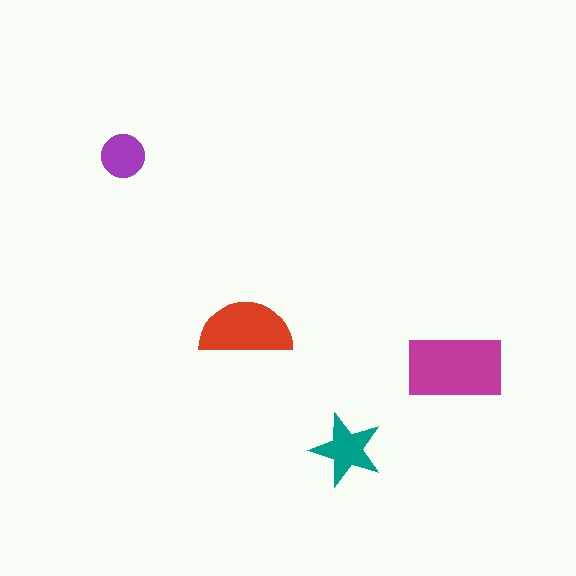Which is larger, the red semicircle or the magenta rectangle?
The magenta rectangle.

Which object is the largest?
The magenta rectangle.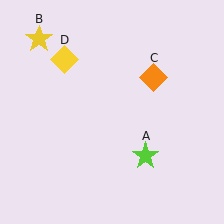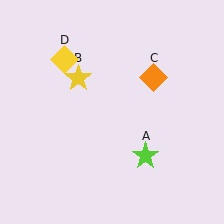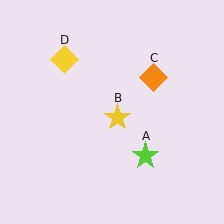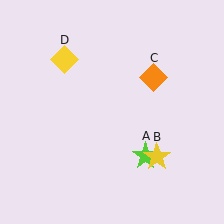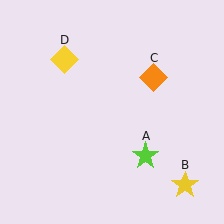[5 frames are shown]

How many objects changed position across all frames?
1 object changed position: yellow star (object B).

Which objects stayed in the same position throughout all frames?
Lime star (object A) and orange diamond (object C) and yellow diamond (object D) remained stationary.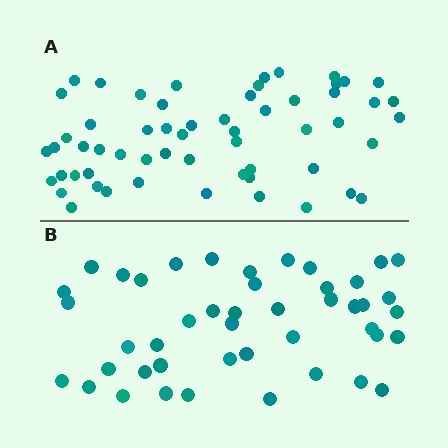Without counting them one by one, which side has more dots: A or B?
Region A (the top region) has more dots.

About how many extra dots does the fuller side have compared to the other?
Region A has approximately 15 more dots than region B.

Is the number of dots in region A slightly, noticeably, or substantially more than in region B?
Region A has noticeably more, but not dramatically so. The ratio is roughly 1.3 to 1.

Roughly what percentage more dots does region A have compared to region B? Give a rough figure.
About 30% more.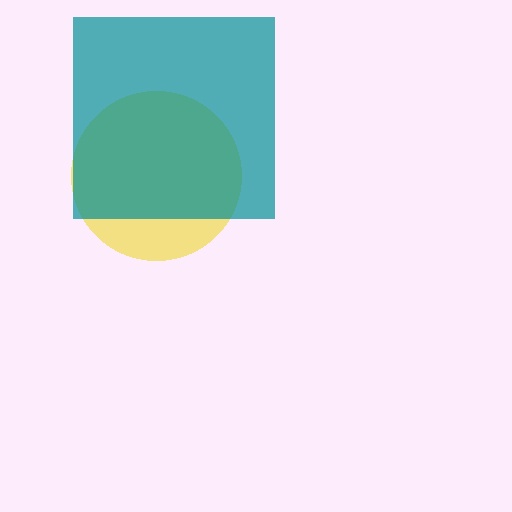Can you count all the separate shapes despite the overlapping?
Yes, there are 2 separate shapes.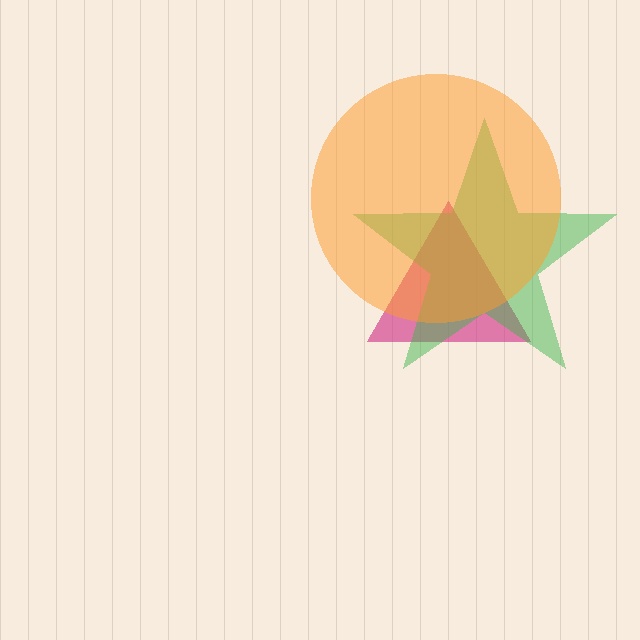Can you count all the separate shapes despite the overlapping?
Yes, there are 3 separate shapes.